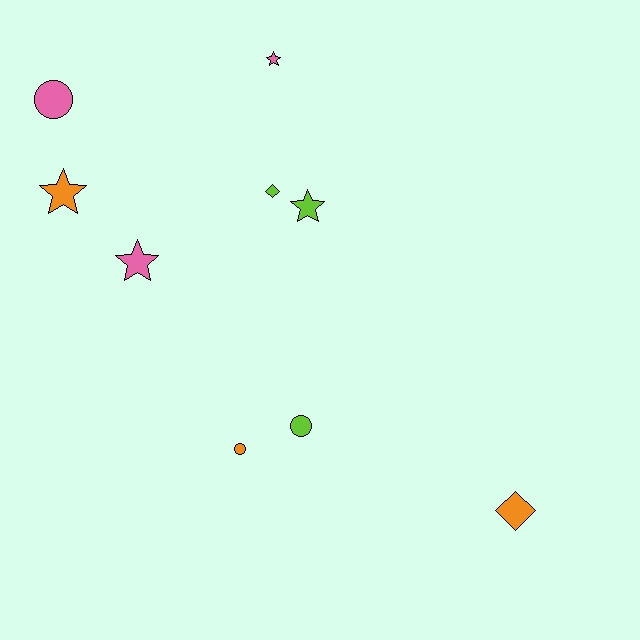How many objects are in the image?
There are 9 objects.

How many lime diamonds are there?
There is 1 lime diamond.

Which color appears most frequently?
Orange, with 3 objects.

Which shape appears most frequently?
Star, with 4 objects.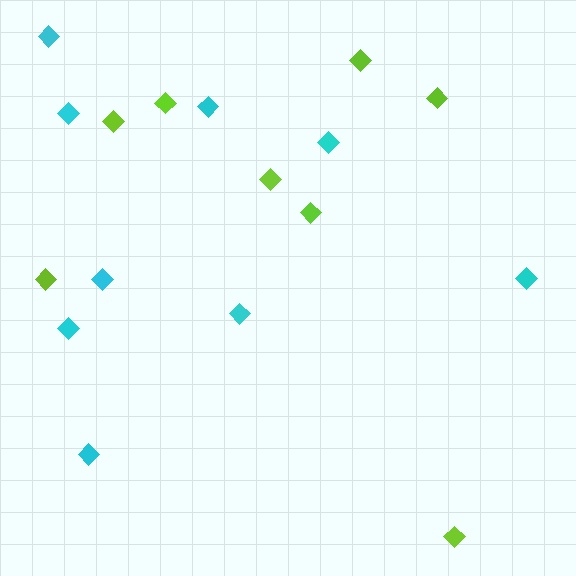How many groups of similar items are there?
There are 2 groups: one group of lime diamonds (8) and one group of cyan diamonds (9).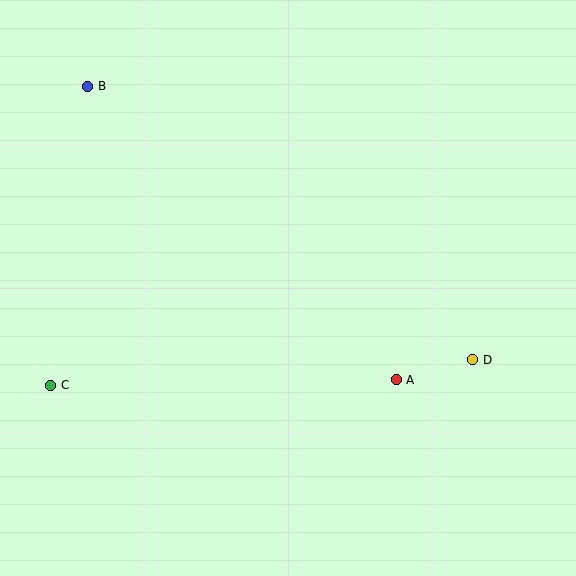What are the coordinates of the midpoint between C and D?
The midpoint between C and D is at (262, 372).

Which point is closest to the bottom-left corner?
Point C is closest to the bottom-left corner.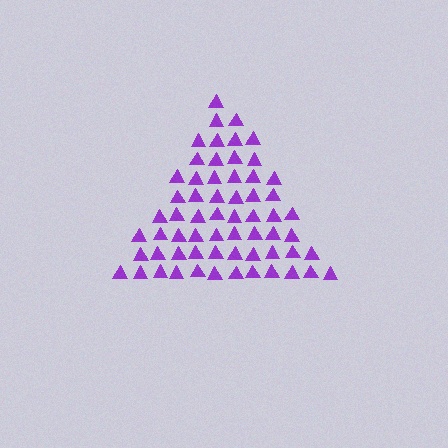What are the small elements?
The small elements are triangles.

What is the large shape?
The large shape is a triangle.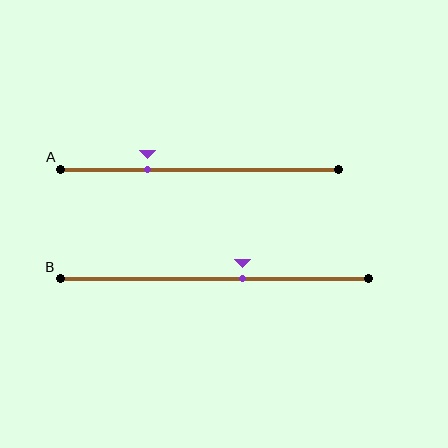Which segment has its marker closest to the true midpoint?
Segment B has its marker closest to the true midpoint.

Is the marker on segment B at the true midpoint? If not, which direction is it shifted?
No, the marker on segment B is shifted to the right by about 9% of the segment length.